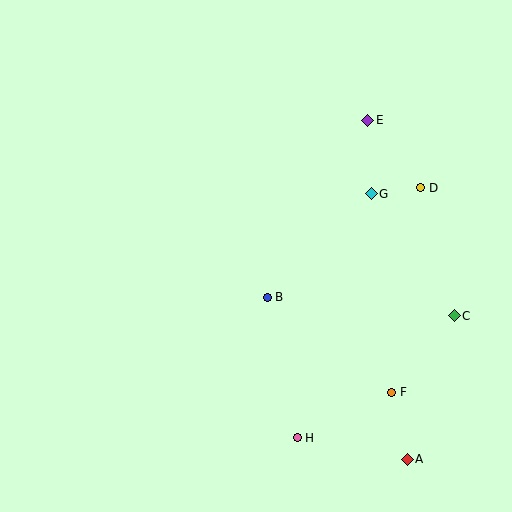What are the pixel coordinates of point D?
Point D is at (421, 188).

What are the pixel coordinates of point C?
Point C is at (454, 316).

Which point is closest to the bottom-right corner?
Point A is closest to the bottom-right corner.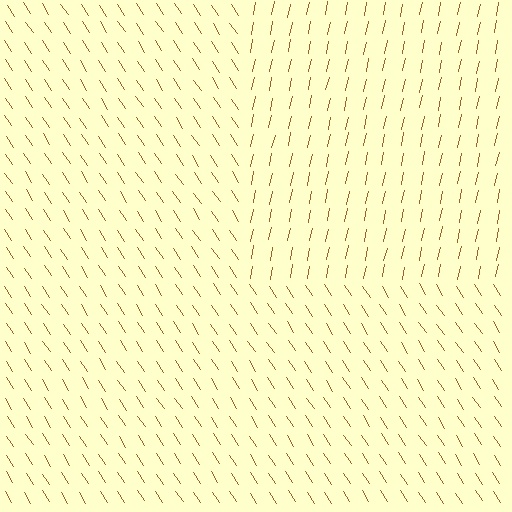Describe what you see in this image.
The image is filled with small brown line segments. A rectangle region in the image has lines oriented differently from the surrounding lines, creating a visible texture boundary.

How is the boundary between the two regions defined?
The boundary is defined purely by a change in line orientation (approximately 45 degrees difference). All lines are the same color and thickness.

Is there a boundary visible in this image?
Yes, there is a texture boundary formed by a change in line orientation.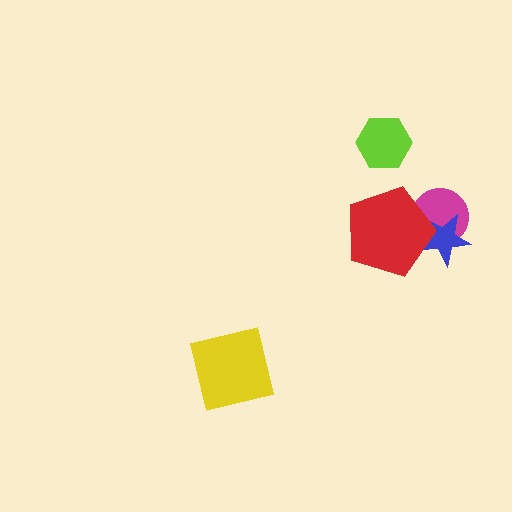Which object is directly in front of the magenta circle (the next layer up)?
The blue star is directly in front of the magenta circle.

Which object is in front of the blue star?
The red pentagon is in front of the blue star.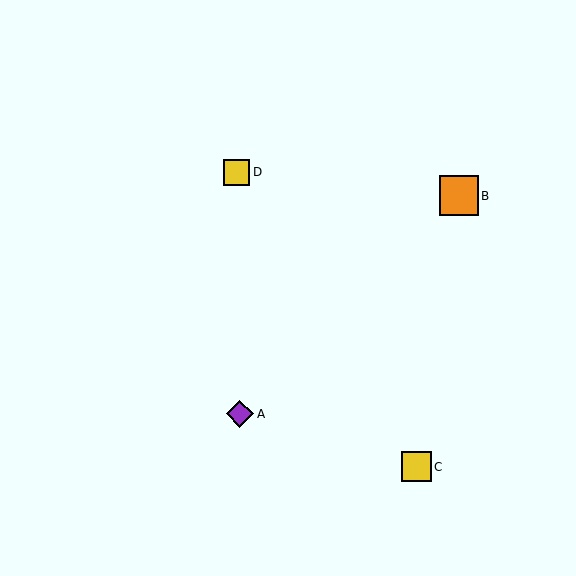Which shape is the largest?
The orange square (labeled B) is the largest.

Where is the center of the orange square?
The center of the orange square is at (459, 196).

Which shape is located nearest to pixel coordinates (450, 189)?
The orange square (labeled B) at (459, 196) is nearest to that location.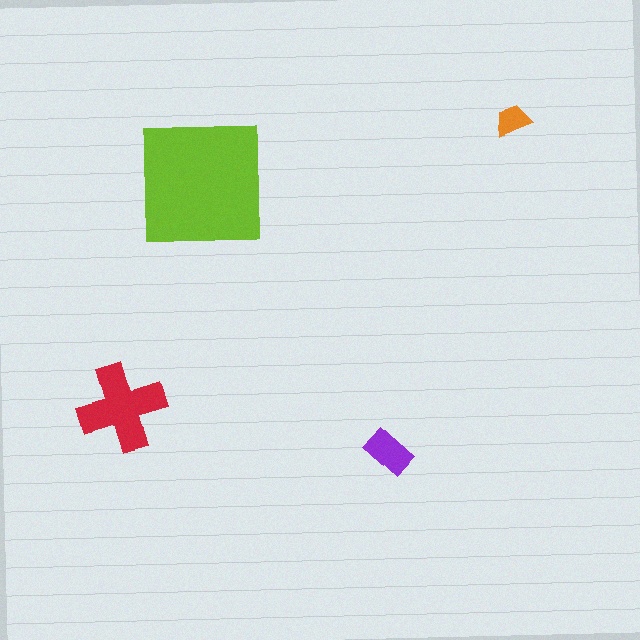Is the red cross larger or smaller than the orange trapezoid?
Larger.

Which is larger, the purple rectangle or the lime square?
The lime square.